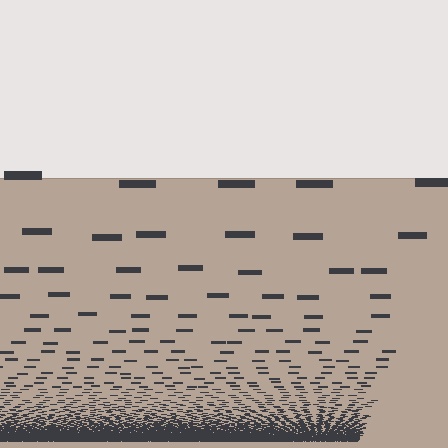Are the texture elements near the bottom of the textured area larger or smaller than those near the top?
Smaller. The gradient is inverted — elements near the bottom are smaller and denser.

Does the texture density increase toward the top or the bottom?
Density increases toward the bottom.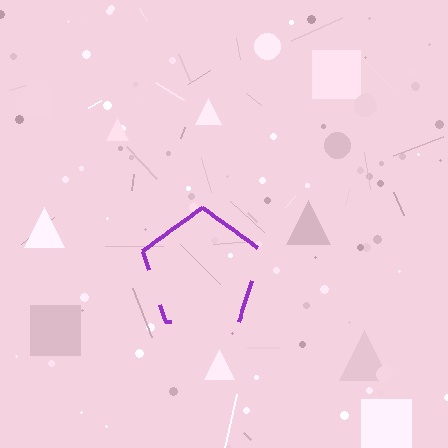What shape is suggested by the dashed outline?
The dashed outline suggests a pentagon.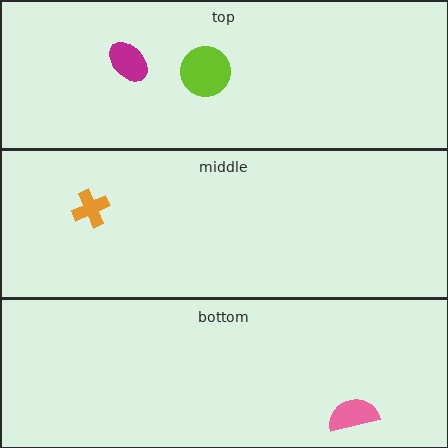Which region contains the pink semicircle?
The bottom region.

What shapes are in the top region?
The magenta ellipse, the lime circle.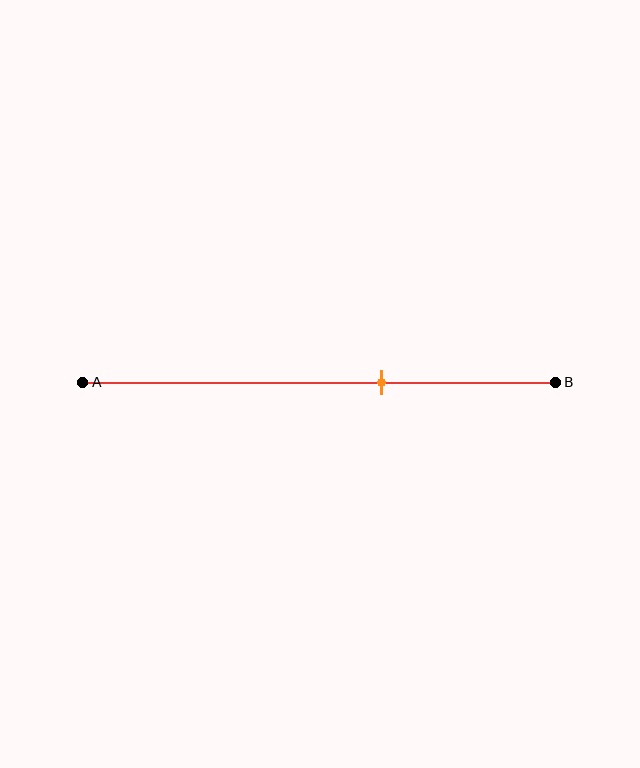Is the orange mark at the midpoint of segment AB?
No, the mark is at about 65% from A, not at the 50% midpoint.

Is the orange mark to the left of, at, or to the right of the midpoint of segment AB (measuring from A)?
The orange mark is to the right of the midpoint of segment AB.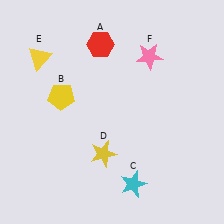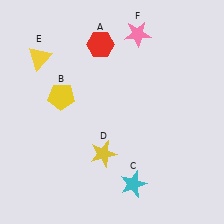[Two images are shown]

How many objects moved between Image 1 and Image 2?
1 object moved between the two images.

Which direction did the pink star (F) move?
The pink star (F) moved up.